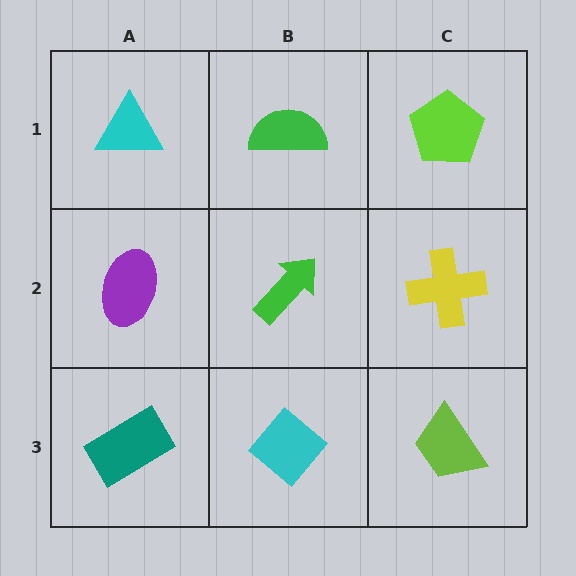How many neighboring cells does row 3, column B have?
3.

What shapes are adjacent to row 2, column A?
A cyan triangle (row 1, column A), a teal rectangle (row 3, column A), a green arrow (row 2, column B).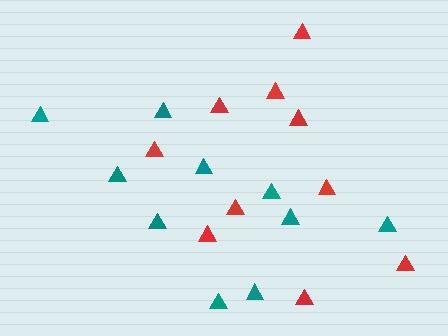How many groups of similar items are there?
There are 2 groups: one group of red triangles (10) and one group of teal triangles (10).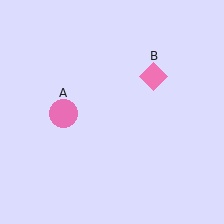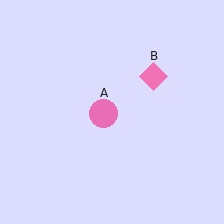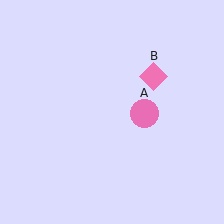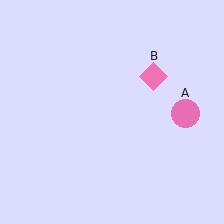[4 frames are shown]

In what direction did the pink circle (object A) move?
The pink circle (object A) moved right.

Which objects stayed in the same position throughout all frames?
Pink diamond (object B) remained stationary.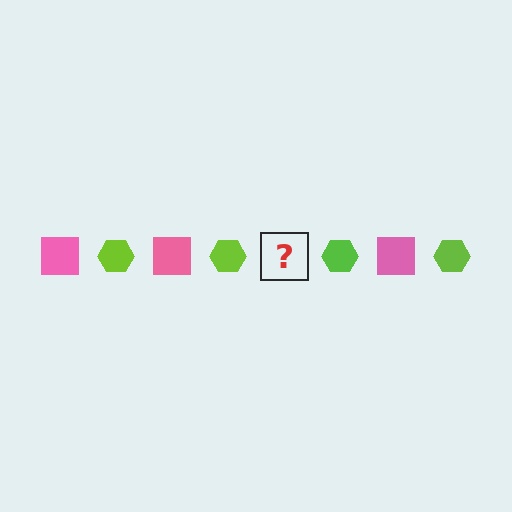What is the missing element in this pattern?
The missing element is a pink square.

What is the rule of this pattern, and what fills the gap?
The rule is that the pattern alternates between pink square and lime hexagon. The gap should be filled with a pink square.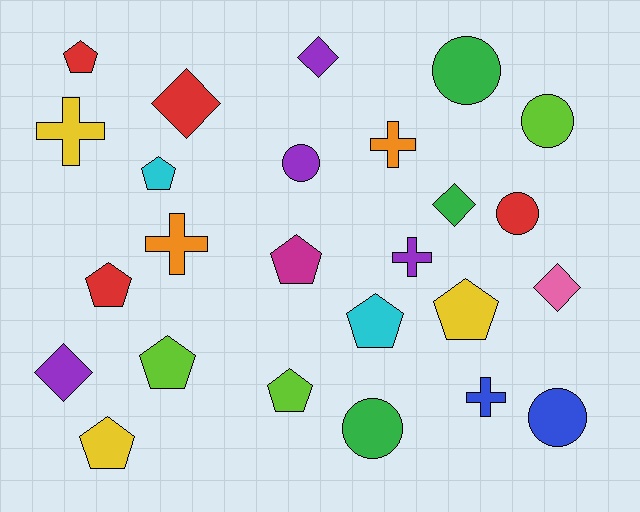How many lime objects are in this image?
There are 3 lime objects.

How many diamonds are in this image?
There are 5 diamonds.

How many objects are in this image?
There are 25 objects.